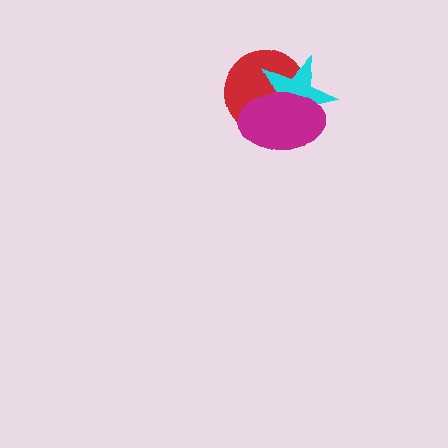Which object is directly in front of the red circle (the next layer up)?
The cyan star is directly in front of the red circle.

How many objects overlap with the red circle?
2 objects overlap with the red circle.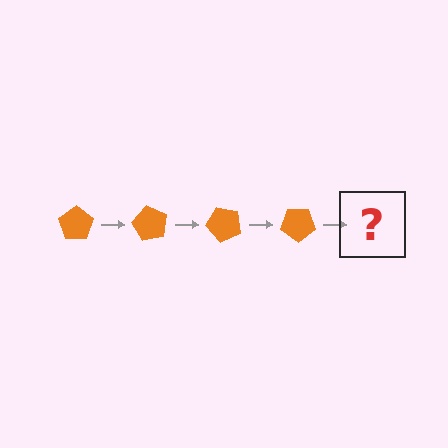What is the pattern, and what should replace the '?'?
The pattern is that the pentagon rotates 60 degrees each step. The '?' should be an orange pentagon rotated 240 degrees.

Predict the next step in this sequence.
The next step is an orange pentagon rotated 240 degrees.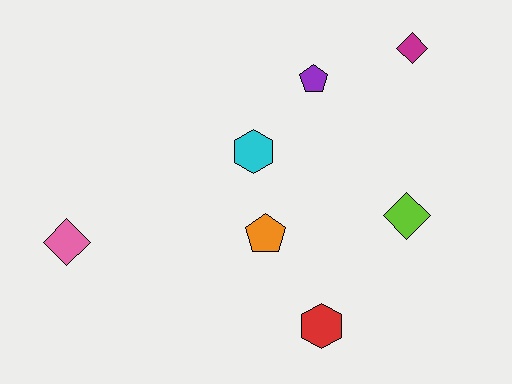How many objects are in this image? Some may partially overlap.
There are 7 objects.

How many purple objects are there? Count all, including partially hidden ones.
There is 1 purple object.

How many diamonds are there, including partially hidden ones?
There are 3 diamonds.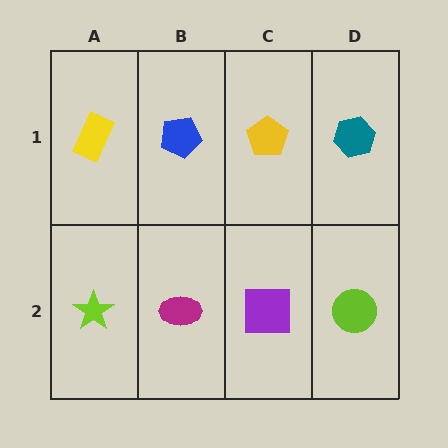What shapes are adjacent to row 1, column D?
A lime circle (row 2, column D), a yellow pentagon (row 1, column C).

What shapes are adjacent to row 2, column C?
A yellow pentagon (row 1, column C), a magenta ellipse (row 2, column B), a lime circle (row 2, column D).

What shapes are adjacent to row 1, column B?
A magenta ellipse (row 2, column B), a yellow rectangle (row 1, column A), a yellow pentagon (row 1, column C).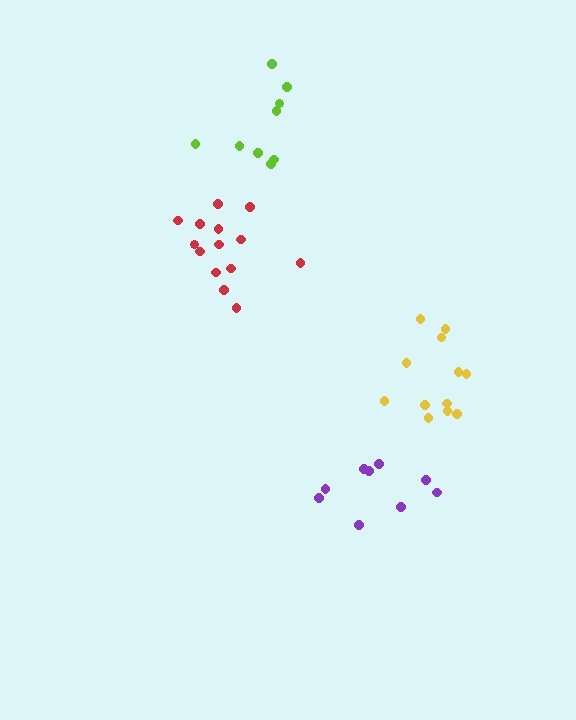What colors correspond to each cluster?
The clusters are colored: yellow, purple, lime, red.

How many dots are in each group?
Group 1: 12 dots, Group 2: 9 dots, Group 3: 9 dots, Group 4: 14 dots (44 total).